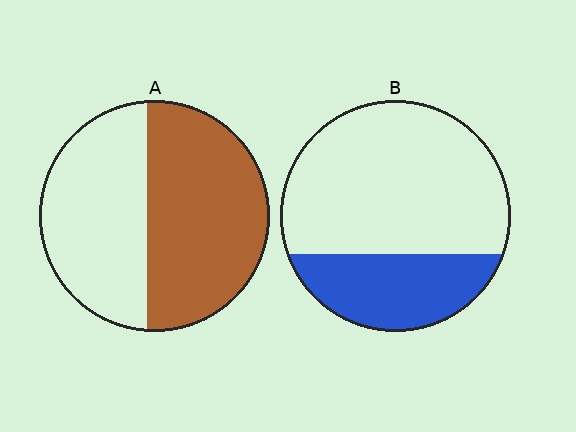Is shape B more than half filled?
No.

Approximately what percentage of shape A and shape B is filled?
A is approximately 55% and B is approximately 30%.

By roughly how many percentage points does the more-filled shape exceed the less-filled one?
By roughly 25 percentage points (A over B).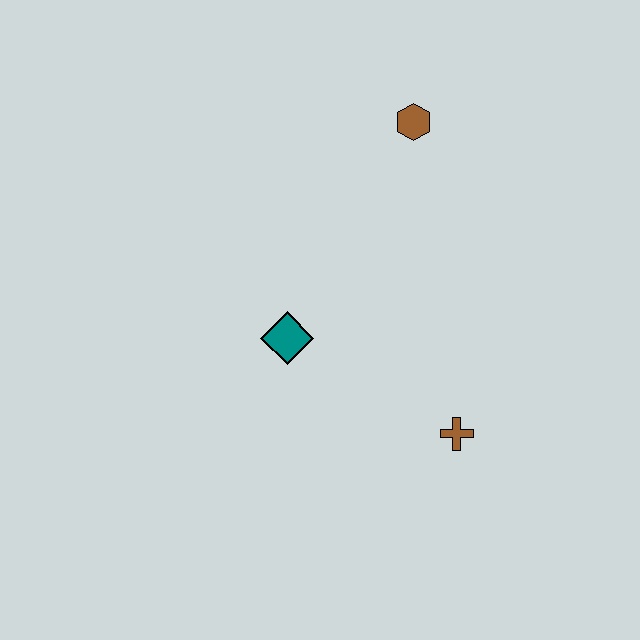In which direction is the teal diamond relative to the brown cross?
The teal diamond is to the left of the brown cross.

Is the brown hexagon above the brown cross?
Yes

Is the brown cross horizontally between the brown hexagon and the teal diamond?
No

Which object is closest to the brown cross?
The teal diamond is closest to the brown cross.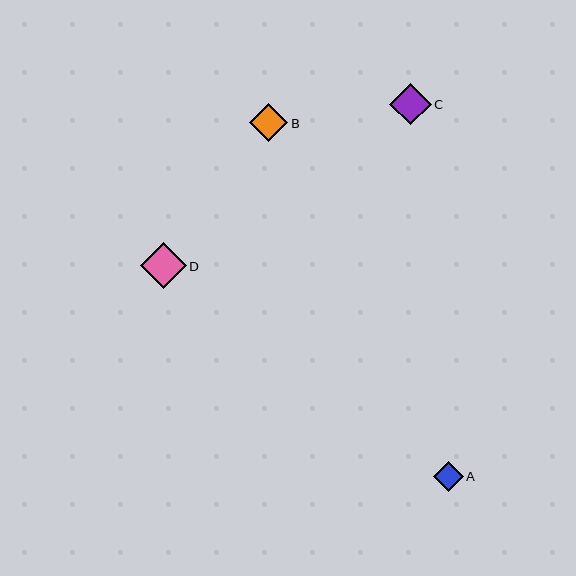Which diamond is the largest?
Diamond D is the largest with a size of approximately 46 pixels.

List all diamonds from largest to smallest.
From largest to smallest: D, C, B, A.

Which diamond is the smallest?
Diamond A is the smallest with a size of approximately 30 pixels.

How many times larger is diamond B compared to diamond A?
Diamond B is approximately 1.3 times the size of diamond A.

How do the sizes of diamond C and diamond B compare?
Diamond C and diamond B are approximately the same size.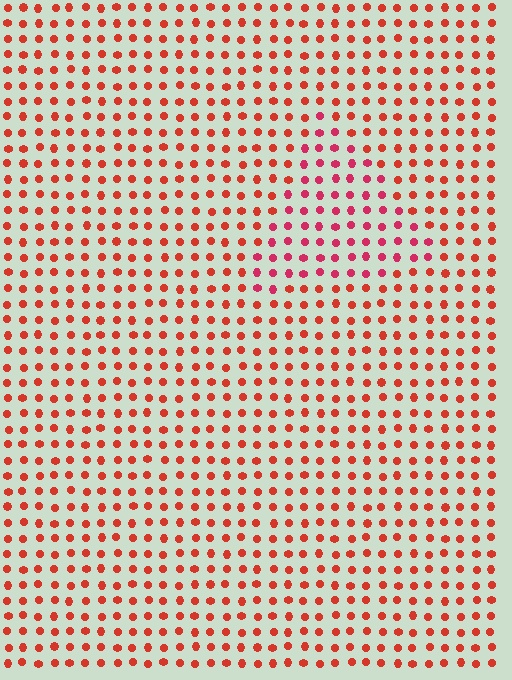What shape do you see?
I see a triangle.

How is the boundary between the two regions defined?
The boundary is defined purely by a slight shift in hue (about 25 degrees). Spacing, size, and orientation are identical on both sides.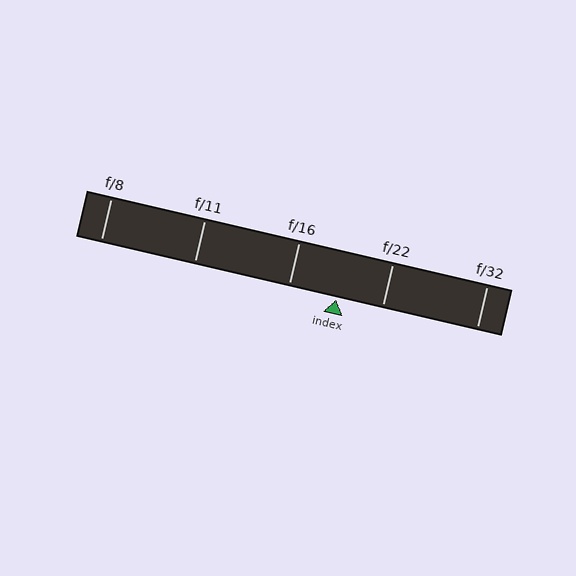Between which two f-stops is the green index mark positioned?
The index mark is between f/16 and f/22.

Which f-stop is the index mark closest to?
The index mark is closest to f/22.